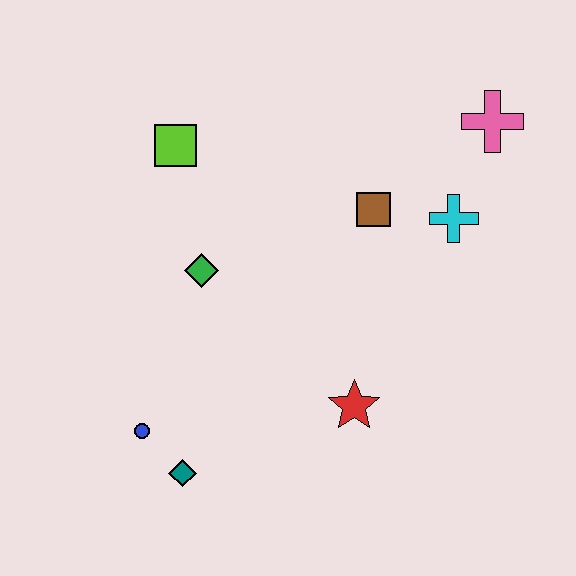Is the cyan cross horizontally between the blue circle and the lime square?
No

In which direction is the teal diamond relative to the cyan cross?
The teal diamond is to the left of the cyan cross.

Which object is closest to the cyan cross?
The brown square is closest to the cyan cross.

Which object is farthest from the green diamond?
The pink cross is farthest from the green diamond.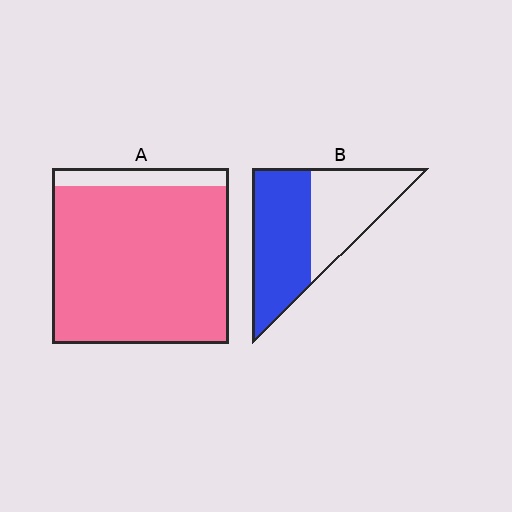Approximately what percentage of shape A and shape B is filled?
A is approximately 90% and B is approximately 55%.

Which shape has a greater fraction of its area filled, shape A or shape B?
Shape A.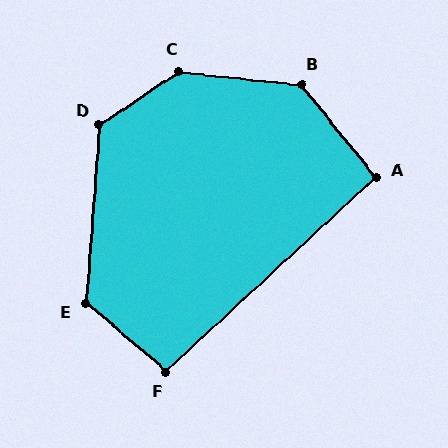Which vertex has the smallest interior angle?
A, at approximately 94 degrees.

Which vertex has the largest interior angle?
C, at approximately 140 degrees.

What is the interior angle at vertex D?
Approximately 128 degrees (obtuse).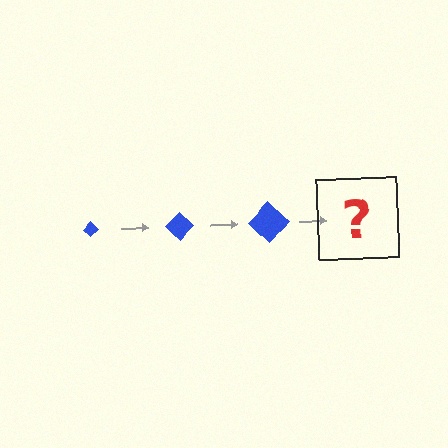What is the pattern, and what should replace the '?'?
The pattern is that the diamond gets progressively larger each step. The '?' should be a blue diamond, larger than the previous one.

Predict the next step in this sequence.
The next step is a blue diamond, larger than the previous one.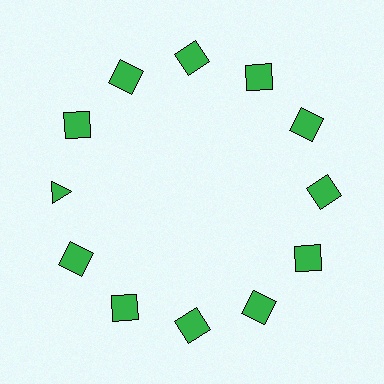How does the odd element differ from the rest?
It has a different shape: triangle instead of square.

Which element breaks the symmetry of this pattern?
The green triangle at roughly the 9 o'clock position breaks the symmetry. All other shapes are green squares.